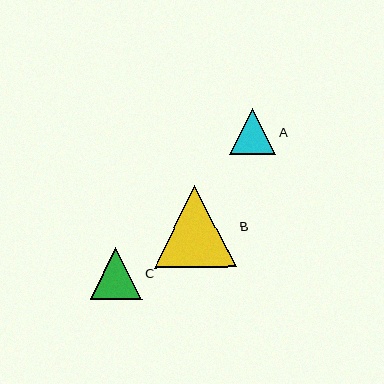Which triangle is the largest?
Triangle B is the largest with a size of approximately 82 pixels.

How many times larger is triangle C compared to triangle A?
Triangle C is approximately 1.1 times the size of triangle A.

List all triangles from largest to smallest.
From largest to smallest: B, C, A.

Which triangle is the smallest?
Triangle A is the smallest with a size of approximately 46 pixels.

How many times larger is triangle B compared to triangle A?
Triangle B is approximately 1.8 times the size of triangle A.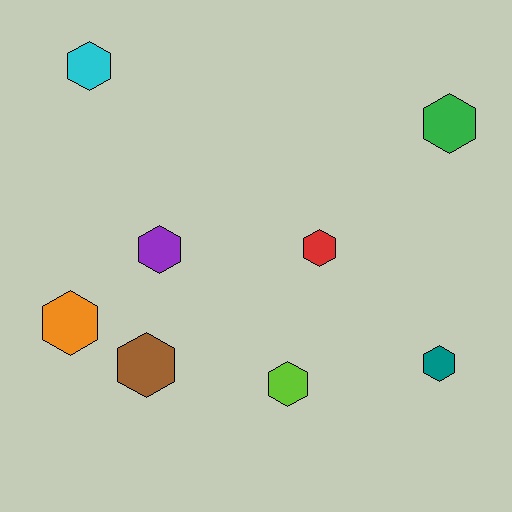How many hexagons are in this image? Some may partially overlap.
There are 8 hexagons.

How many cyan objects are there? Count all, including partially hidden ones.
There is 1 cyan object.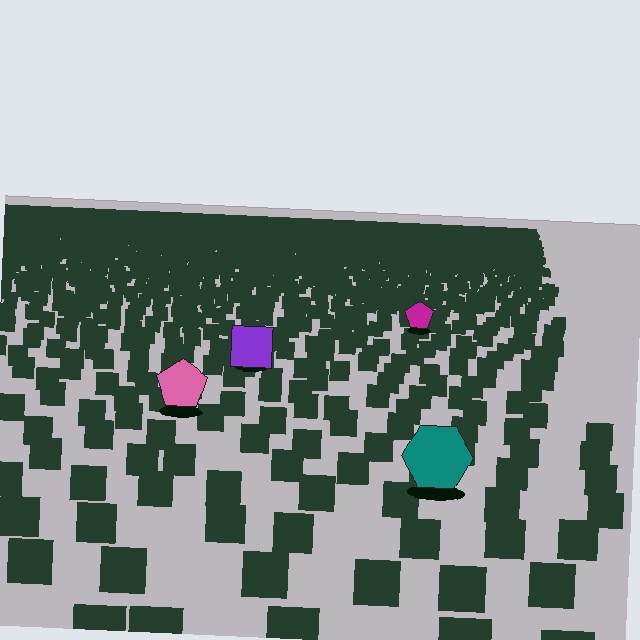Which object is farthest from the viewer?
The magenta pentagon is farthest from the viewer. It appears smaller and the ground texture around it is denser.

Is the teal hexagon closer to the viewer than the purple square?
Yes. The teal hexagon is closer — you can tell from the texture gradient: the ground texture is coarser near it.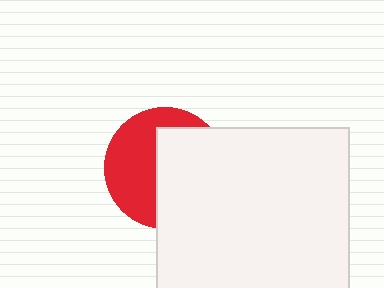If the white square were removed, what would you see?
You would see the complete red circle.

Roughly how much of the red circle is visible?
About half of it is visible (roughly 47%).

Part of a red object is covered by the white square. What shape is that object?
It is a circle.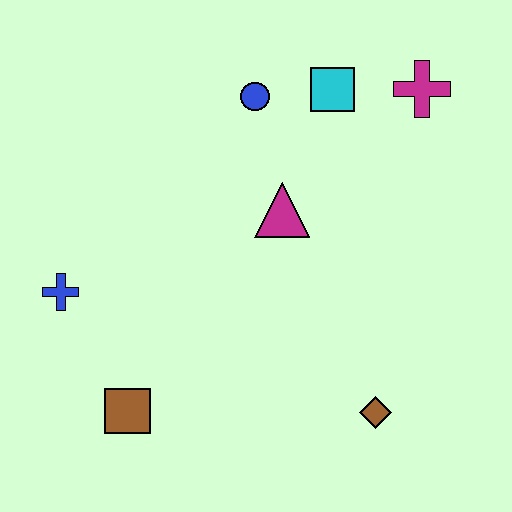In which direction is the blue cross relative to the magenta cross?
The blue cross is to the left of the magenta cross.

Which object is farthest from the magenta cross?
The brown square is farthest from the magenta cross.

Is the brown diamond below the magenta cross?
Yes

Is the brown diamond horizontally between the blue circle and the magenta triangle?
No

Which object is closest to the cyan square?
The blue circle is closest to the cyan square.